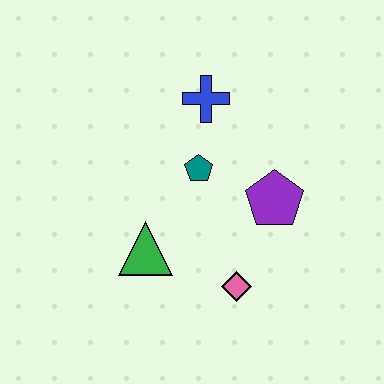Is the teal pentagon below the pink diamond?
No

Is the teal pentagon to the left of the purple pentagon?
Yes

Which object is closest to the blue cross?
The teal pentagon is closest to the blue cross.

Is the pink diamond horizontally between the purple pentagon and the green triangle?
Yes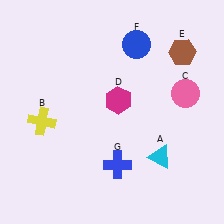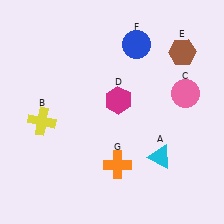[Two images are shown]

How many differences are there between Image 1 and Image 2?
There is 1 difference between the two images.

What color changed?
The cross (G) changed from blue in Image 1 to orange in Image 2.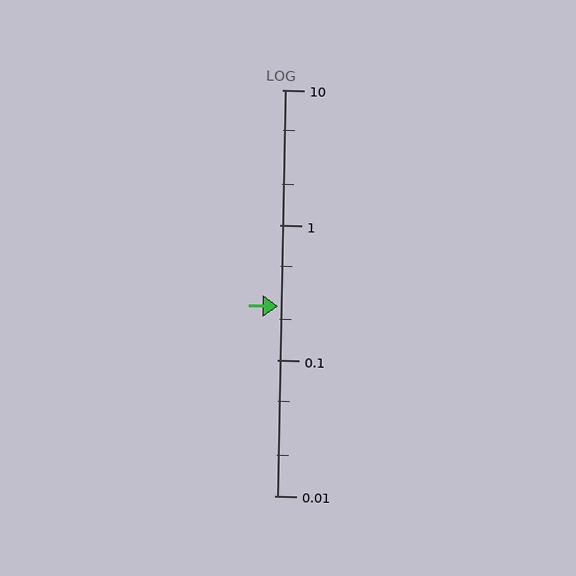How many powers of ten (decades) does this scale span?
The scale spans 3 decades, from 0.01 to 10.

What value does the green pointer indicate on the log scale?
The pointer indicates approximately 0.25.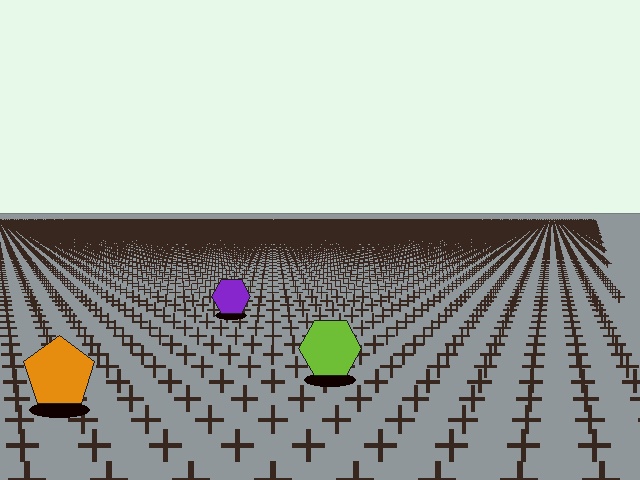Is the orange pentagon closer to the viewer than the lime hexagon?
Yes. The orange pentagon is closer — you can tell from the texture gradient: the ground texture is coarser near it.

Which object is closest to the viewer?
The orange pentagon is closest. The texture marks near it are larger and more spread out.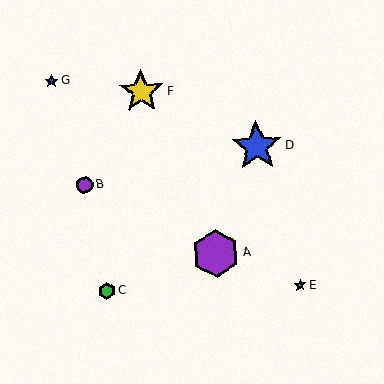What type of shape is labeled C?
Shape C is a green hexagon.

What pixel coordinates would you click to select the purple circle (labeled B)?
Click at (85, 185) to select the purple circle B.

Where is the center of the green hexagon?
The center of the green hexagon is at (107, 291).